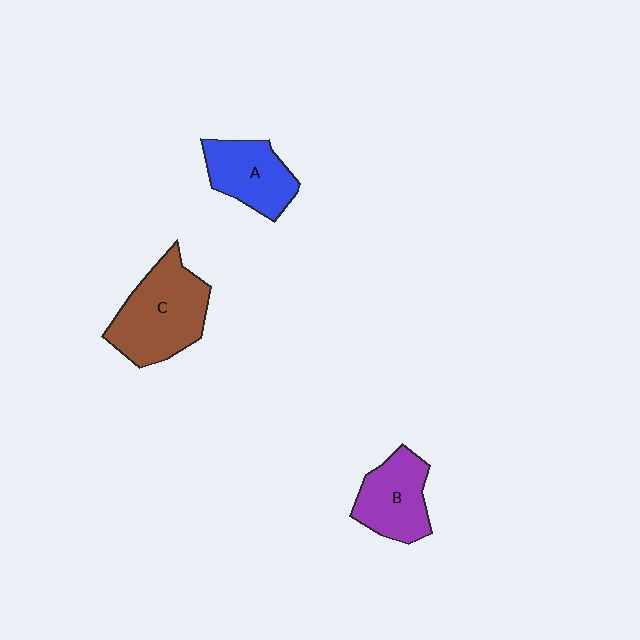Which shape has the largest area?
Shape C (brown).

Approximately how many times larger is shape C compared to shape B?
Approximately 1.4 times.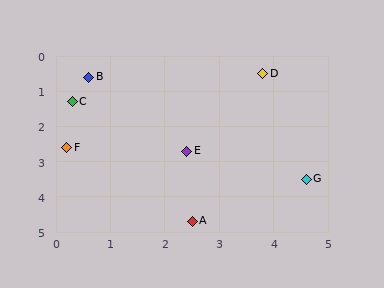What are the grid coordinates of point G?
Point G is at approximately (4.6, 3.5).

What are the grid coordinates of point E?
Point E is at approximately (2.4, 2.7).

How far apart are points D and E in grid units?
Points D and E are about 2.6 grid units apart.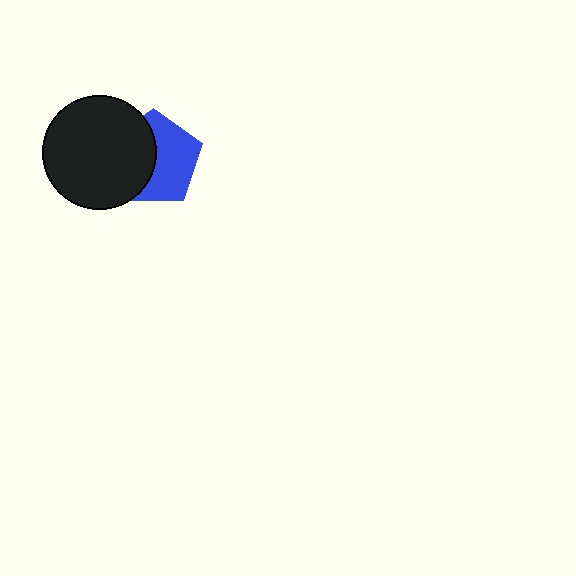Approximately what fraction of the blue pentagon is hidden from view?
Roughly 45% of the blue pentagon is hidden behind the black circle.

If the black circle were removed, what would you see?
You would see the complete blue pentagon.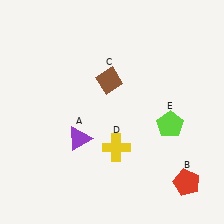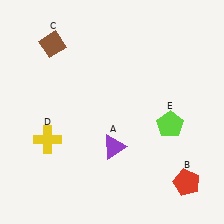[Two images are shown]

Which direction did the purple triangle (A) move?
The purple triangle (A) moved right.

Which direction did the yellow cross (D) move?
The yellow cross (D) moved left.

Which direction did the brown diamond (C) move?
The brown diamond (C) moved left.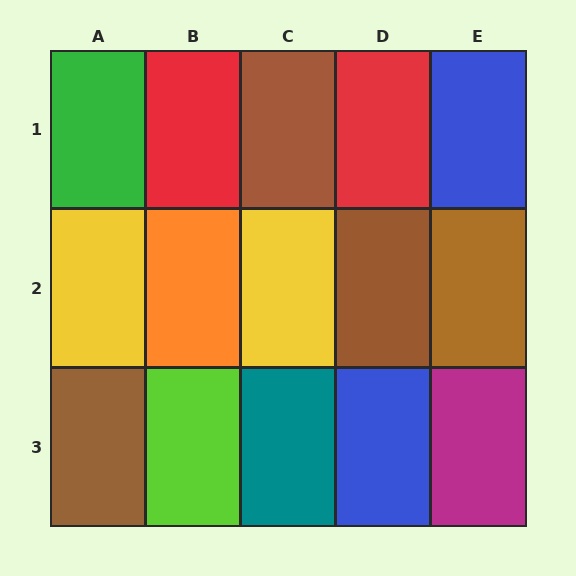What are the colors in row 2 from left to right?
Yellow, orange, yellow, brown, brown.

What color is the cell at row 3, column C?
Teal.